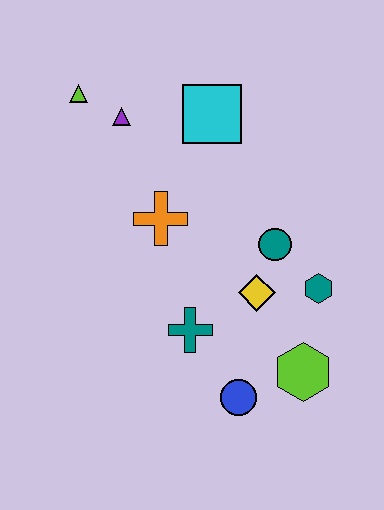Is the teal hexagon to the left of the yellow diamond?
No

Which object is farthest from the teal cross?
The lime triangle is farthest from the teal cross.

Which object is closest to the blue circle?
The lime hexagon is closest to the blue circle.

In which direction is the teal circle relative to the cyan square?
The teal circle is below the cyan square.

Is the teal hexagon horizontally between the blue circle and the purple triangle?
No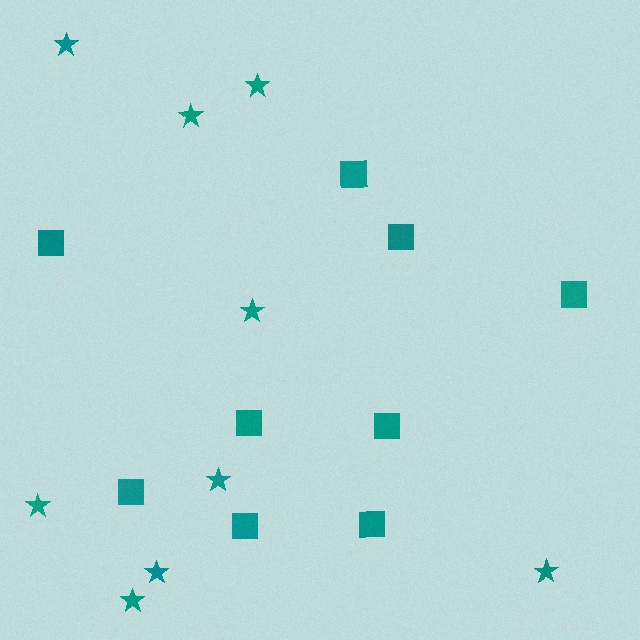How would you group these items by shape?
There are 2 groups: one group of squares (9) and one group of stars (9).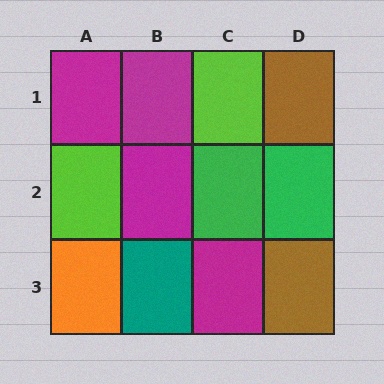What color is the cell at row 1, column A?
Magenta.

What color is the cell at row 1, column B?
Magenta.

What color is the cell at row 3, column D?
Brown.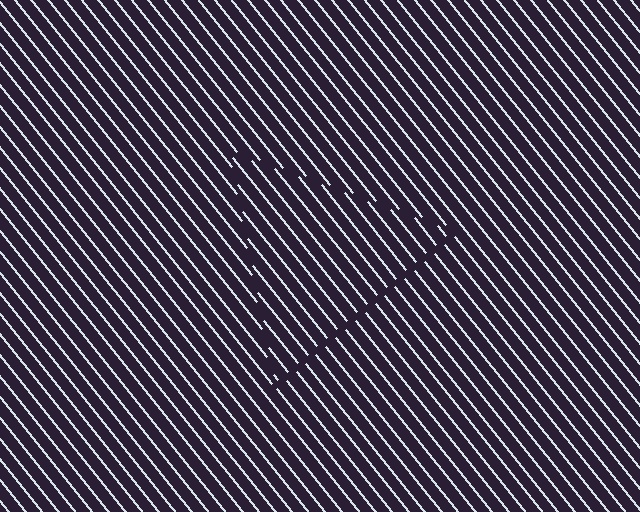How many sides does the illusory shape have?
3 sides — the line-ends trace a triangle.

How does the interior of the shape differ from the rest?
The interior of the shape contains the same grating, shifted by half a period — the contour is defined by the phase discontinuity where line-ends from the inner and outer gratings abut.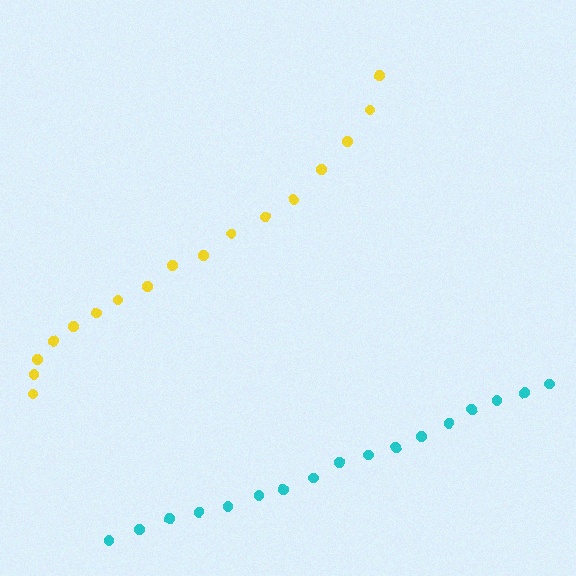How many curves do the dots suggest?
There are 2 distinct paths.